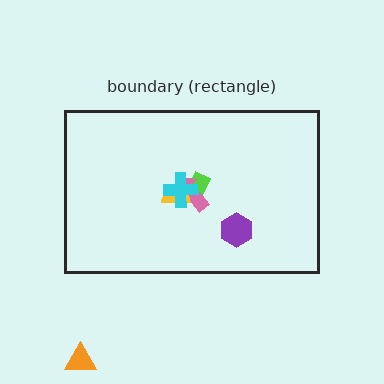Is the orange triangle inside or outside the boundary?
Outside.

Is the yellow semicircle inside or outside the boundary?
Inside.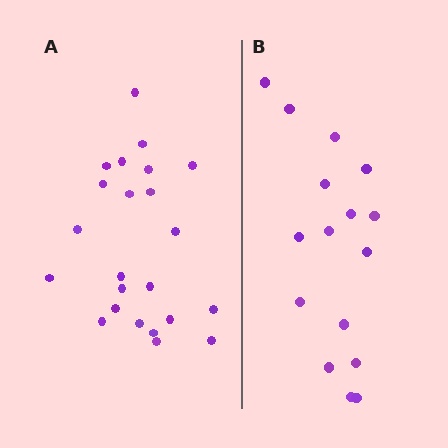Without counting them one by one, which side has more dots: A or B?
Region A (the left region) has more dots.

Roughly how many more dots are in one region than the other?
Region A has roughly 8 or so more dots than region B.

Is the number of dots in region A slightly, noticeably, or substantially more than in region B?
Region A has noticeably more, but not dramatically so. The ratio is roughly 1.4 to 1.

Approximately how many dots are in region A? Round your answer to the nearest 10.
About 20 dots. (The exact count is 23, which rounds to 20.)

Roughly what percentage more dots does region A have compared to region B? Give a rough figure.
About 45% more.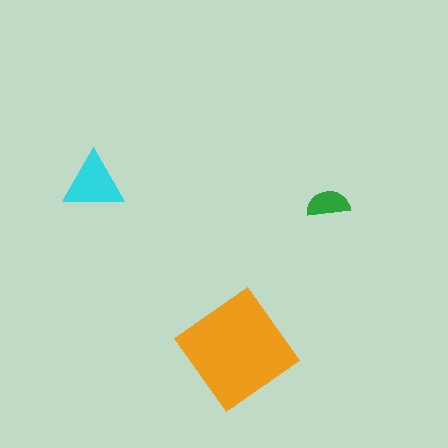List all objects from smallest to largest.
The green semicircle, the cyan triangle, the orange diamond.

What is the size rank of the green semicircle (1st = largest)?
3rd.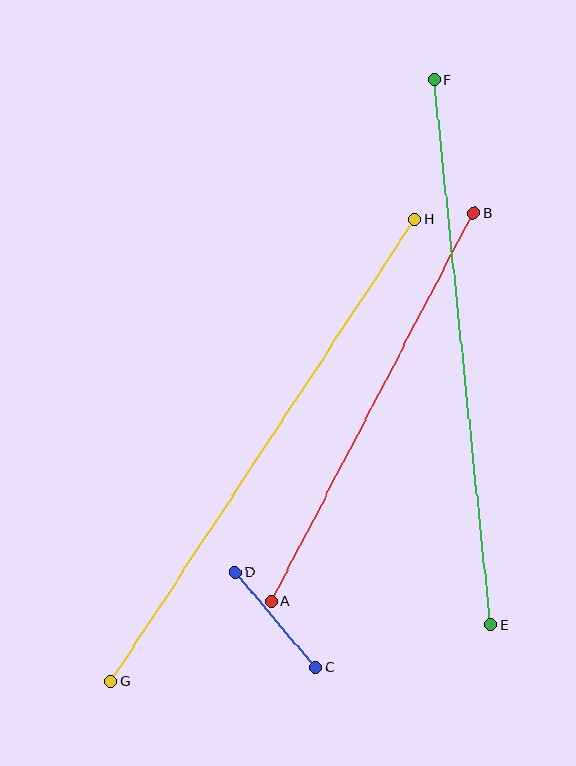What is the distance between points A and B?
The distance is approximately 438 pixels.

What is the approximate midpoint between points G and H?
The midpoint is at approximately (263, 451) pixels.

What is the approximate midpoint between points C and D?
The midpoint is at approximately (275, 620) pixels.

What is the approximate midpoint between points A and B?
The midpoint is at approximately (372, 407) pixels.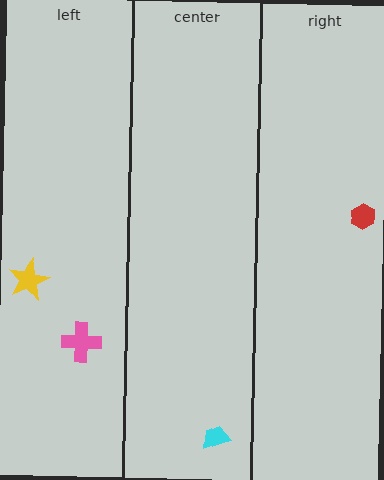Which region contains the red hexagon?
The right region.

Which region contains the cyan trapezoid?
The center region.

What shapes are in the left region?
The pink cross, the yellow star.